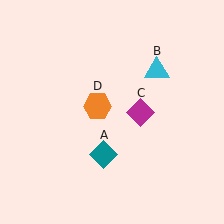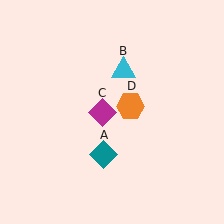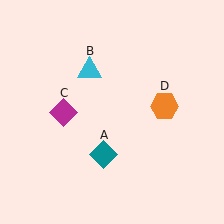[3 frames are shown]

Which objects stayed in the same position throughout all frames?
Teal diamond (object A) remained stationary.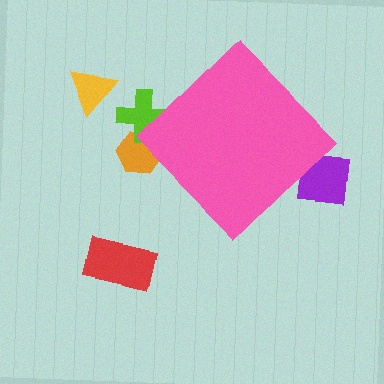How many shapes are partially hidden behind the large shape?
3 shapes are partially hidden.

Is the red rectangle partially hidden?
No, the red rectangle is fully visible.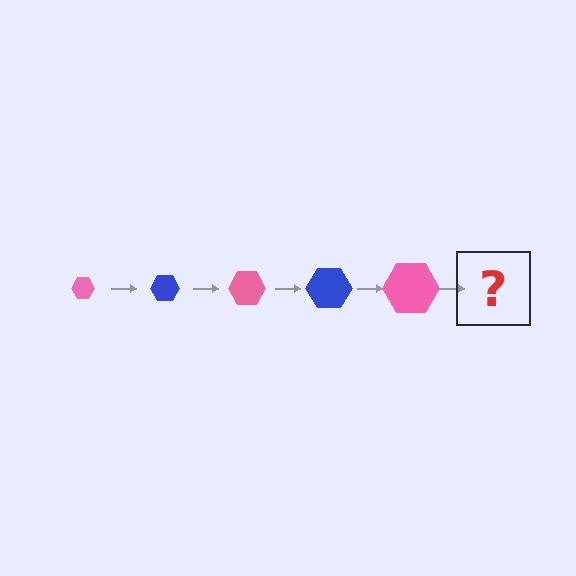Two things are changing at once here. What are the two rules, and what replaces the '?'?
The two rules are that the hexagon grows larger each step and the color cycles through pink and blue. The '?' should be a blue hexagon, larger than the previous one.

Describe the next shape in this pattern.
It should be a blue hexagon, larger than the previous one.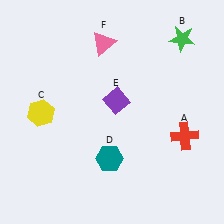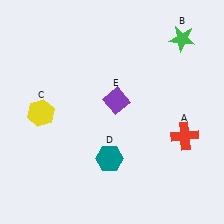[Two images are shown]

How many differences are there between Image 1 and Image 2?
There is 1 difference between the two images.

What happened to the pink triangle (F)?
The pink triangle (F) was removed in Image 2. It was in the top-left area of Image 1.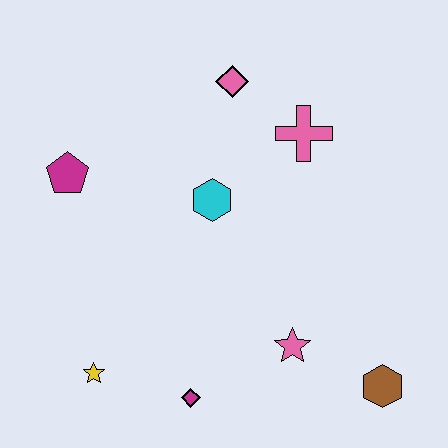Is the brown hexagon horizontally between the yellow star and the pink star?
No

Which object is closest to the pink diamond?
The pink cross is closest to the pink diamond.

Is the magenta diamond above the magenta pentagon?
No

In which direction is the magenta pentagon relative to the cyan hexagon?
The magenta pentagon is to the left of the cyan hexagon.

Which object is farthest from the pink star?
The magenta pentagon is farthest from the pink star.